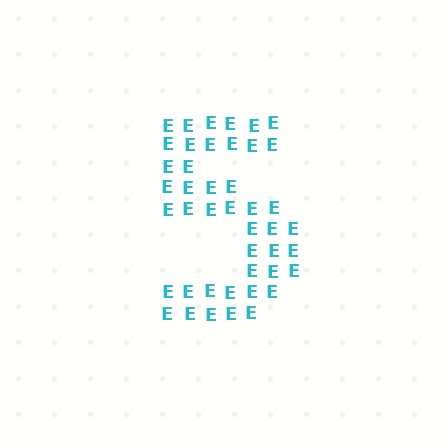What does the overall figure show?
The overall figure shows the digit 5.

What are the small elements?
The small elements are letter E's.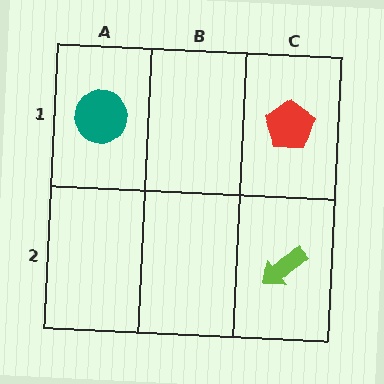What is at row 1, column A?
A teal circle.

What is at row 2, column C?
A lime arrow.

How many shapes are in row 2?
1 shape.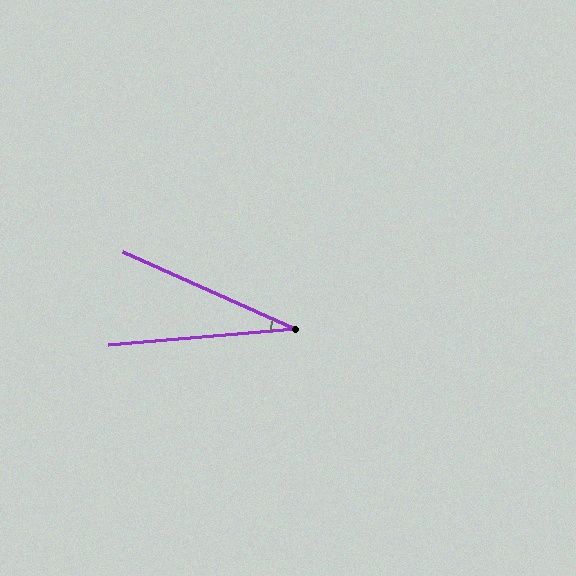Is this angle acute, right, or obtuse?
It is acute.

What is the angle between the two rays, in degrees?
Approximately 29 degrees.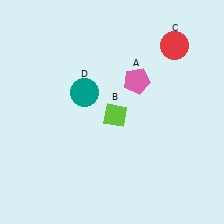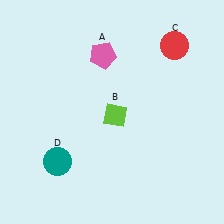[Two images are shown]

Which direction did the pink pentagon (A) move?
The pink pentagon (A) moved left.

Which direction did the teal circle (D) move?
The teal circle (D) moved down.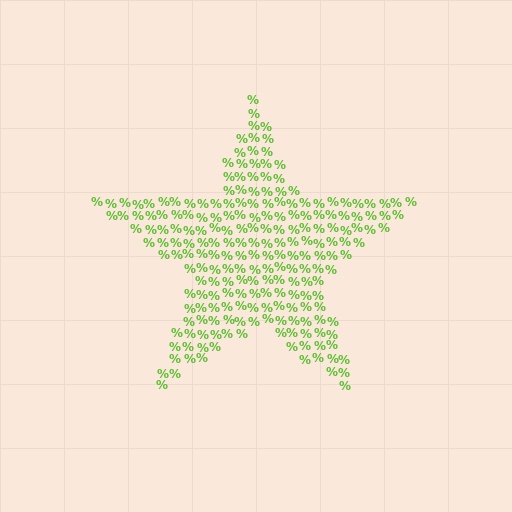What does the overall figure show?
The overall figure shows a star.